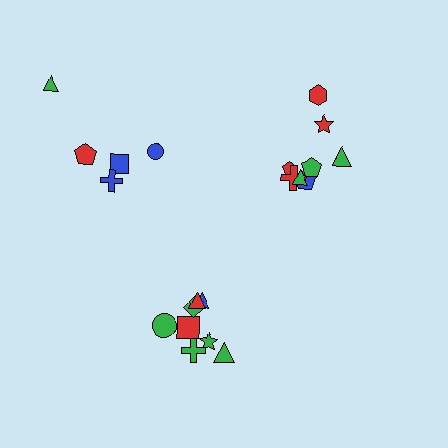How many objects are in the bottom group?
There are 8 objects.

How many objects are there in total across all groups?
There are 21 objects.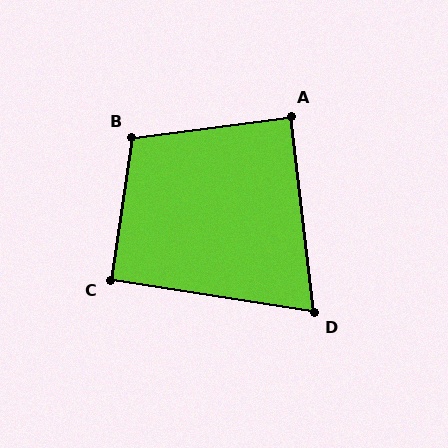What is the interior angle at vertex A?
Approximately 90 degrees (approximately right).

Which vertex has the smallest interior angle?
D, at approximately 74 degrees.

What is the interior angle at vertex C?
Approximately 90 degrees (approximately right).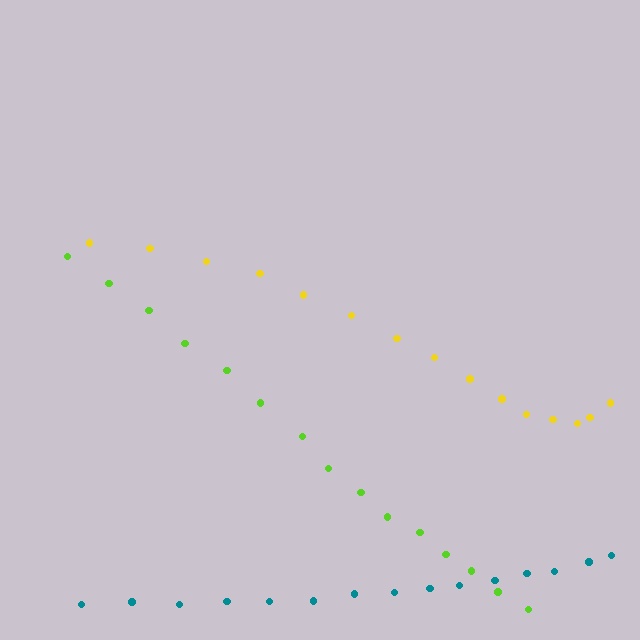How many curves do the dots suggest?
There are 3 distinct paths.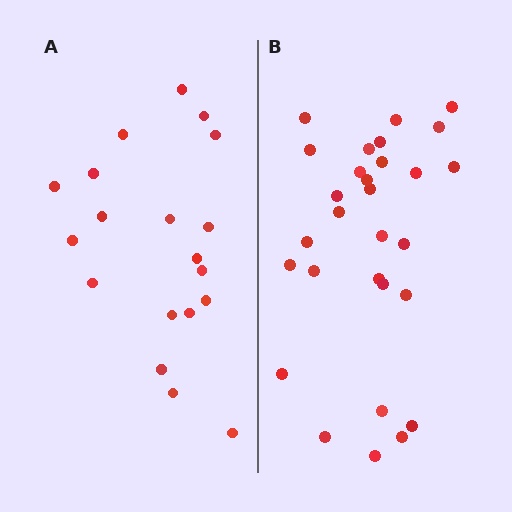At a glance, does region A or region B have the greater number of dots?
Region B (the right region) has more dots.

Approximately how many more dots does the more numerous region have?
Region B has roughly 10 or so more dots than region A.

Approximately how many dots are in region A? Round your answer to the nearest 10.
About 20 dots. (The exact count is 19, which rounds to 20.)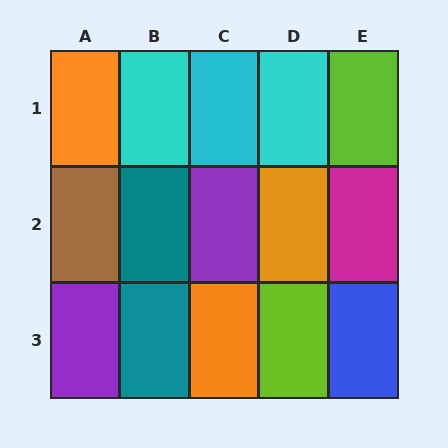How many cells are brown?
1 cell is brown.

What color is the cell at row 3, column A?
Purple.